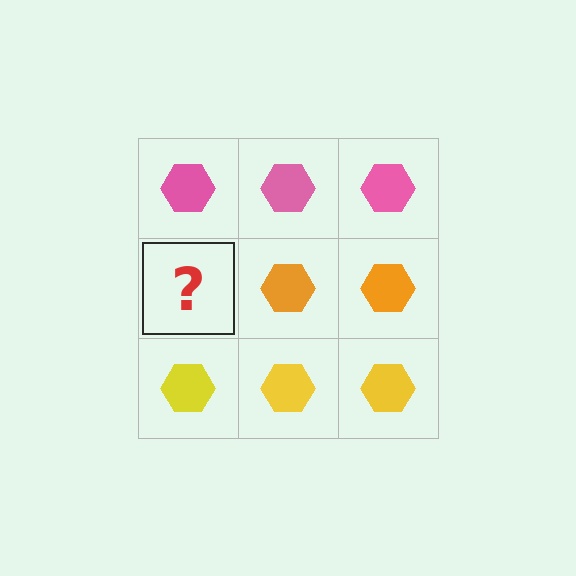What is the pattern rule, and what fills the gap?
The rule is that each row has a consistent color. The gap should be filled with an orange hexagon.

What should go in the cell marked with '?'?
The missing cell should contain an orange hexagon.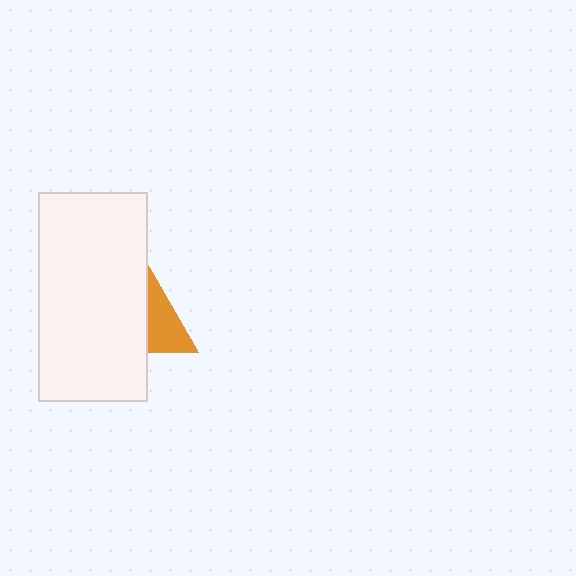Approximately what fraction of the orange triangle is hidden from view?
Roughly 60% of the orange triangle is hidden behind the white rectangle.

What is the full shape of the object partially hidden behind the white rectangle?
The partially hidden object is an orange triangle.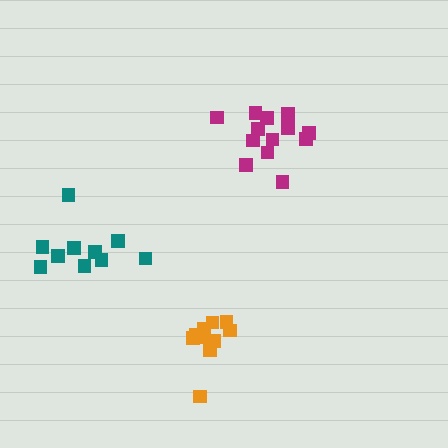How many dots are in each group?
Group 1: 13 dots, Group 2: 10 dots, Group 3: 10 dots (33 total).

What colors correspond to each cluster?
The clusters are colored: magenta, teal, orange.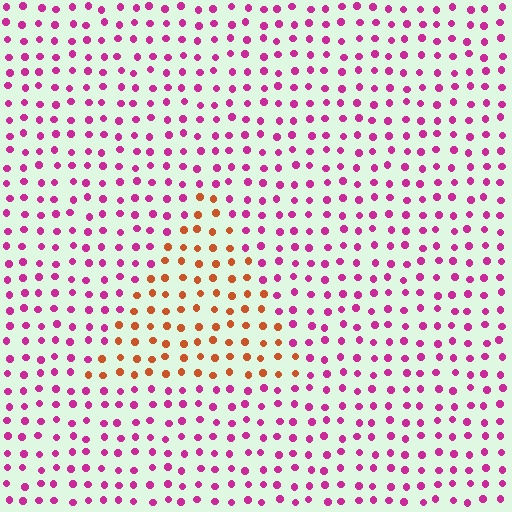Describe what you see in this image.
The image is filled with small magenta elements in a uniform arrangement. A triangle-shaped region is visible where the elements are tinted to a slightly different hue, forming a subtle color boundary.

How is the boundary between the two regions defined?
The boundary is defined purely by a slight shift in hue (about 58 degrees). Spacing, size, and orientation are identical on both sides.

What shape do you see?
I see a triangle.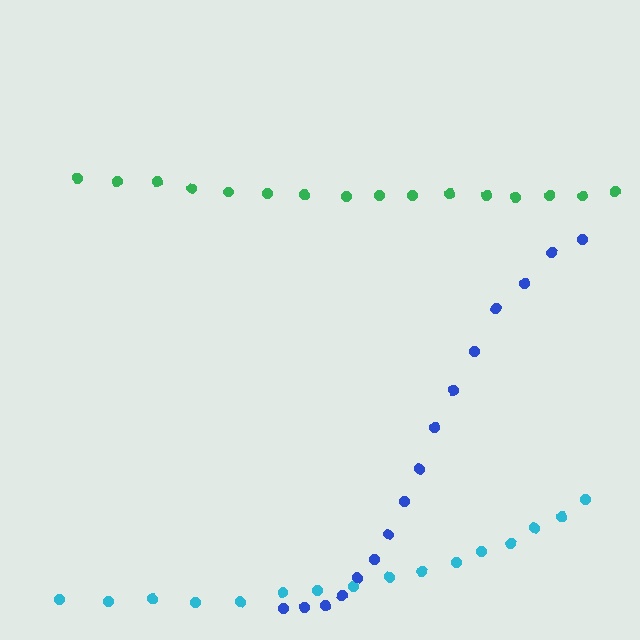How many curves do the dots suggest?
There are 3 distinct paths.